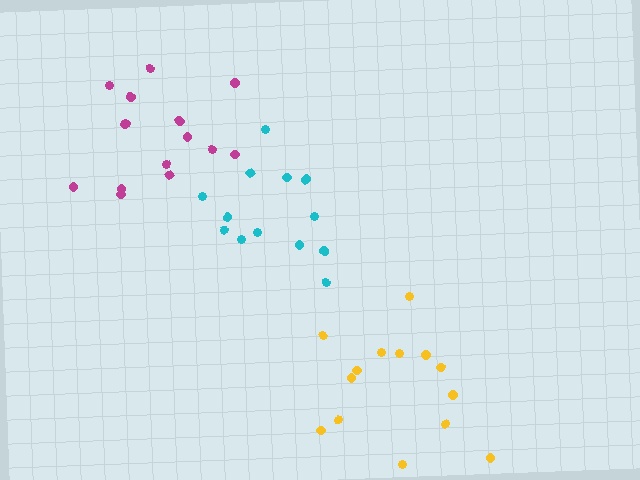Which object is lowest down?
The yellow cluster is bottommost.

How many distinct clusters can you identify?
There are 3 distinct clusters.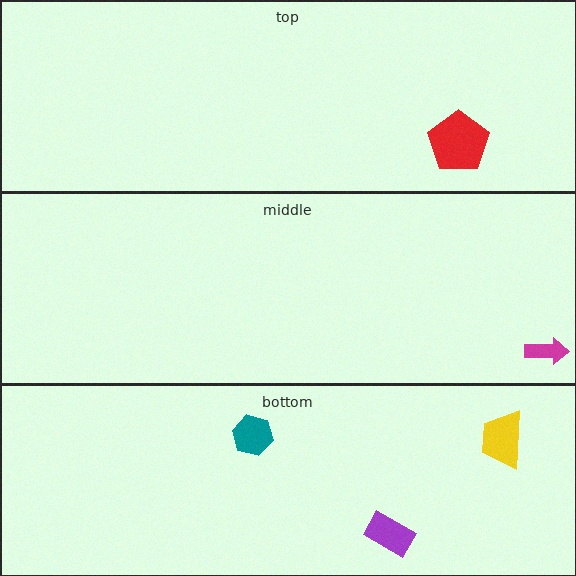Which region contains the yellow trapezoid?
The bottom region.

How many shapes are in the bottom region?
3.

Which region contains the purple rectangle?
The bottom region.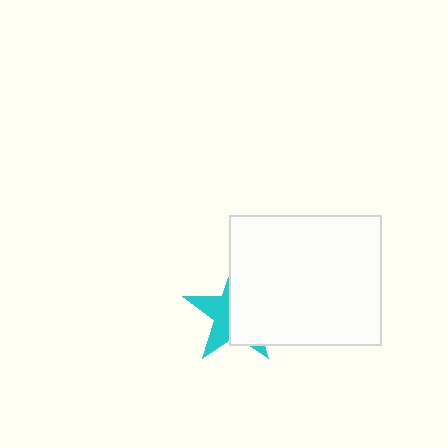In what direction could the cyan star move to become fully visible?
The cyan star could move left. That would shift it out from behind the white rectangle entirely.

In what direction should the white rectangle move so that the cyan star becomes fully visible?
The white rectangle should move right. That is the shortest direction to clear the overlap and leave the cyan star fully visible.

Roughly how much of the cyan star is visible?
A small part of it is visible (roughly 41%).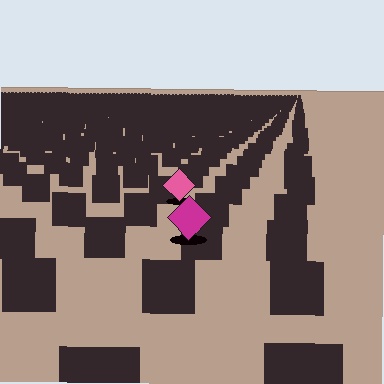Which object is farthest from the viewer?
The pink diamond is farthest from the viewer. It appears smaller and the ground texture around it is denser.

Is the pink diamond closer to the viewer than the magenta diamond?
No. The magenta diamond is closer — you can tell from the texture gradient: the ground texture is coarser near it.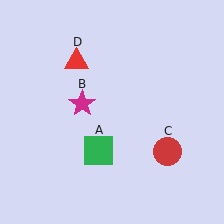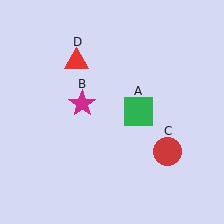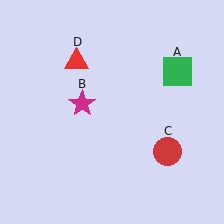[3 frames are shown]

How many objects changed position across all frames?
1 object changed position: green square (object A).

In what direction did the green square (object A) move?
The green square (object A) moved up and to the right.